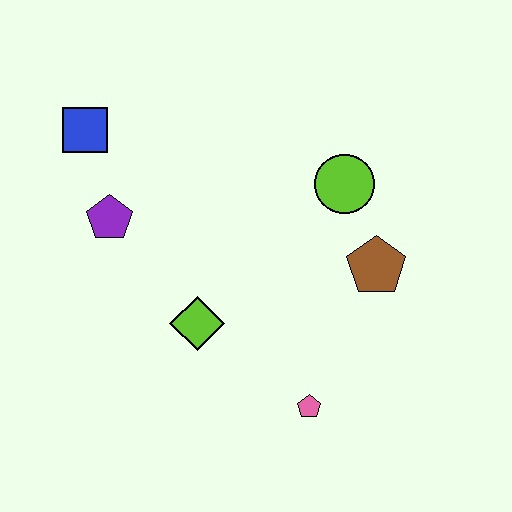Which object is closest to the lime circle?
The brown pentagon is closest to the lime circle.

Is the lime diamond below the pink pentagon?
No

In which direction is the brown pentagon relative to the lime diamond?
The brown pentagon is to the right of the lime diamond.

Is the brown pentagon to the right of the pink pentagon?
Yes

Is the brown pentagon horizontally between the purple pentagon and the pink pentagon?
No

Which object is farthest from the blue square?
The pink pentagon is farthest from the blue square.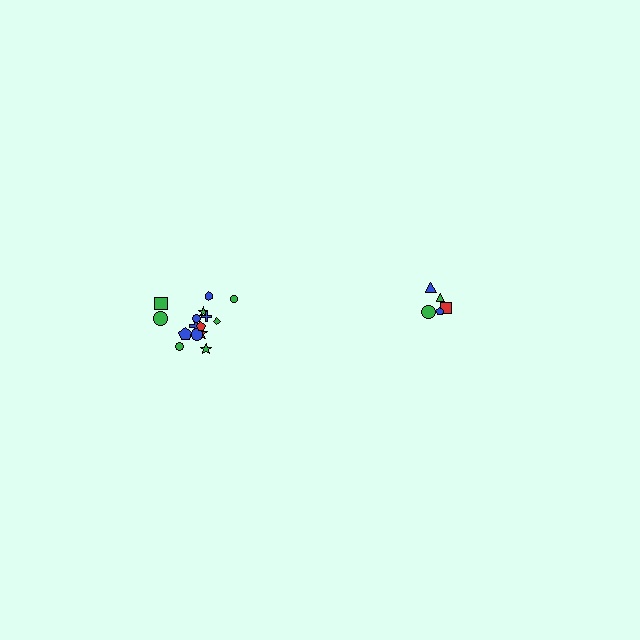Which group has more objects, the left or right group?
The left group.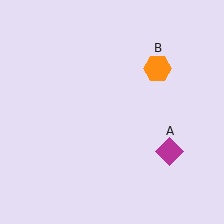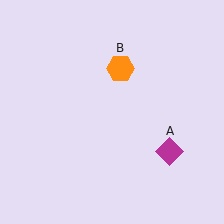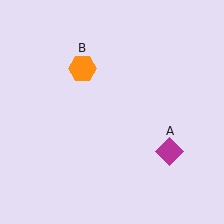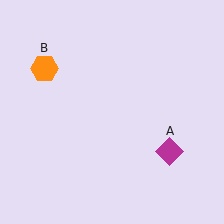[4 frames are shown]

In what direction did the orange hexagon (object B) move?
The orange hexagon (object B) moved left.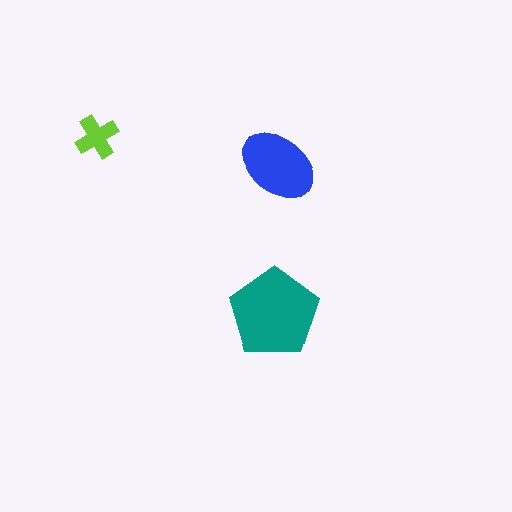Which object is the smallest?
The lime cross.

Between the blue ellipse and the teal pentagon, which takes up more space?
The teal pentagon.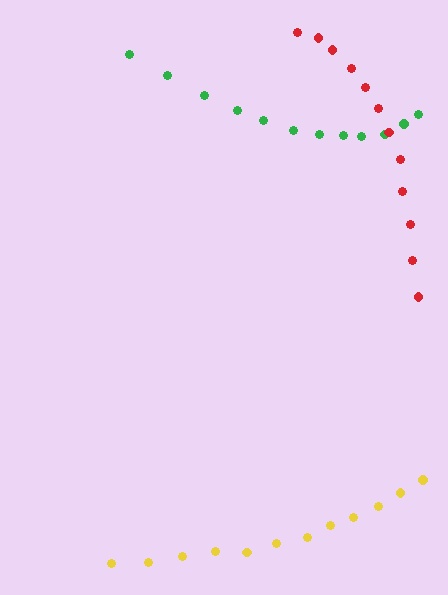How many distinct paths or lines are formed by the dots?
There are 3 distinct paths.